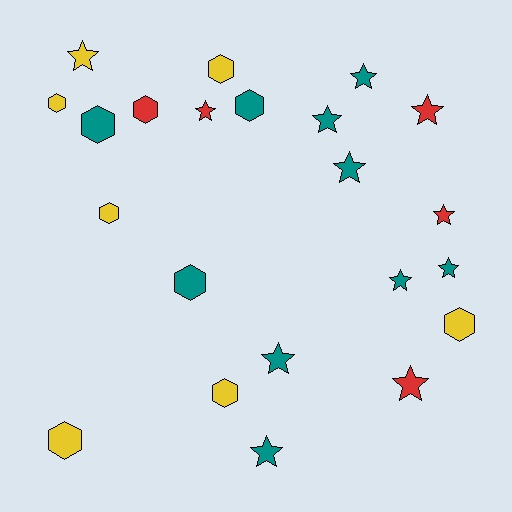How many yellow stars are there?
There is 1 yellow star.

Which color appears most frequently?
Teal, with 10 objects.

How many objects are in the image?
There are 22 objects.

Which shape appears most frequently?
Star, with 12 objects.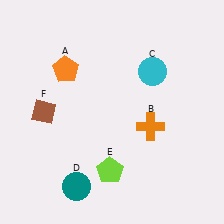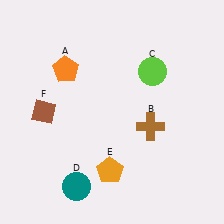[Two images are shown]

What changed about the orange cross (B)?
In Image 1, B is orange. In Image 2, it changed to brown.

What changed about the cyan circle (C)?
In Image 1, C is cyan. In Image 2, it changed to lime.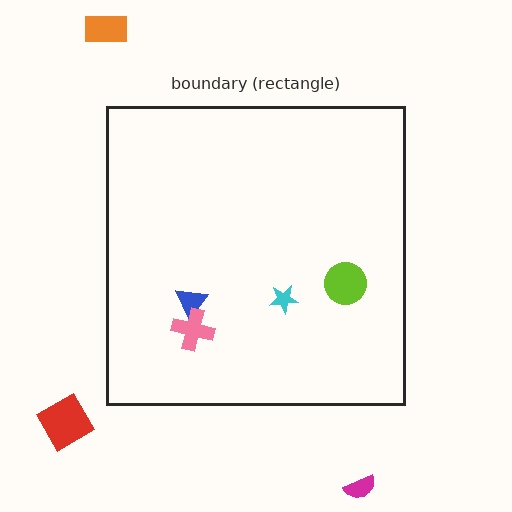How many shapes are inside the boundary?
4 inside, 3 outside.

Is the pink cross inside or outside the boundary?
Inside.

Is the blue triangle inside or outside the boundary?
Inside.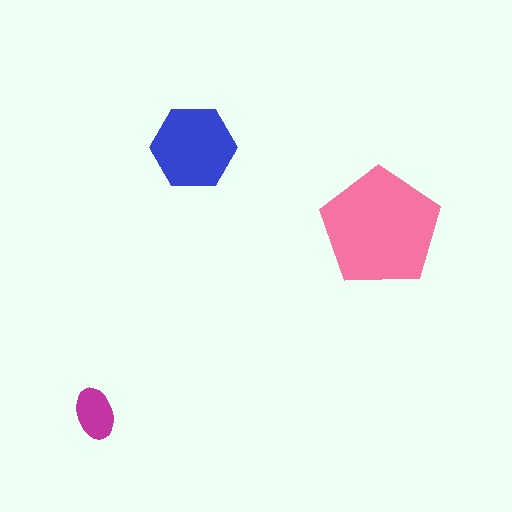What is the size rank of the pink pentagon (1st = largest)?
1st.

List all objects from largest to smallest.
The pink pentagon, the blue hexagon, the magenta ellipse.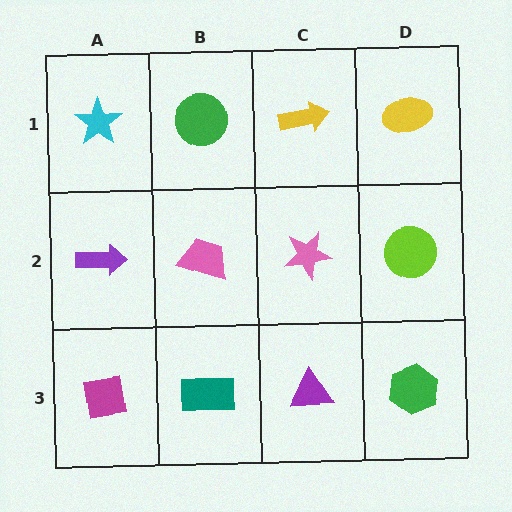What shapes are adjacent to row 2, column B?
A green circle (row 1, column B), a teal rectangle (row 3, column B), a purple arrow (row 2, column A), a pink star (row 2, column C).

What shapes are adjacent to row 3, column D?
A lime circle (row 2, column D), a purple triangle (row 3, column C).